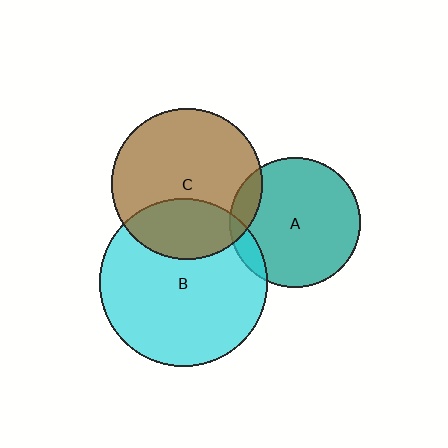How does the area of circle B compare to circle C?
Approximately 1.2 times.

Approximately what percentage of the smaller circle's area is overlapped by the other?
Approximately 30%.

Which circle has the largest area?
Circle B (cyan).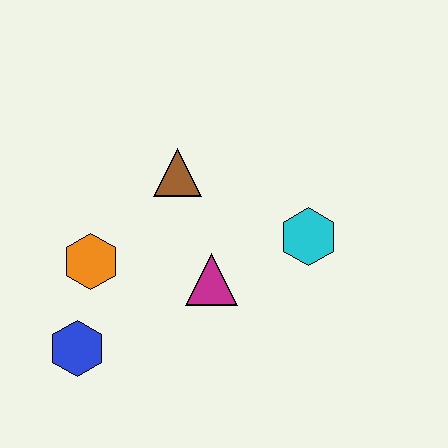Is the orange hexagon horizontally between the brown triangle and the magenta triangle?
No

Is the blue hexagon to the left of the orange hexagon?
Yes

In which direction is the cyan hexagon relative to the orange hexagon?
The cyan hexagon is to the right of the orange hexagon.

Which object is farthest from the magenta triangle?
The blue hexagon is farthest from the magenta triangle.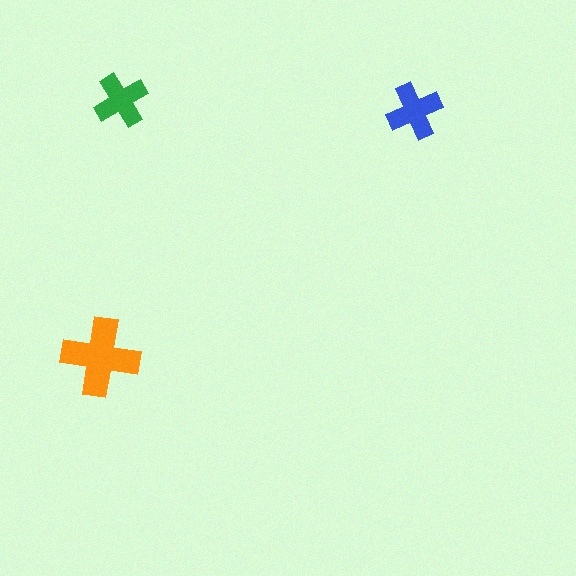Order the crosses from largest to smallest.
the orange one, the blue one, the green one.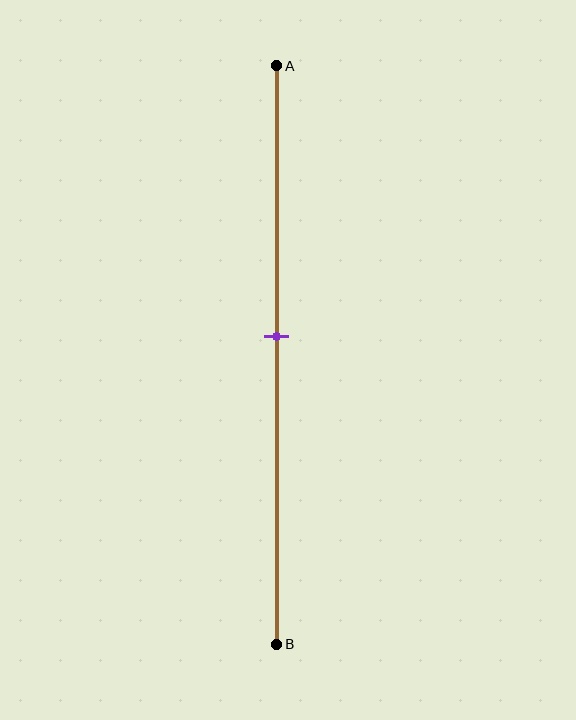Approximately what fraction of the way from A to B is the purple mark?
The purple mark is approximately 45% of the way from A to B.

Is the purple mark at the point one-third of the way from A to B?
No, the mark is at about 45% from A, not at the 33% one-third point.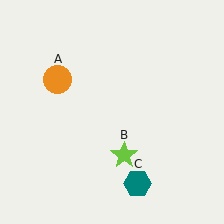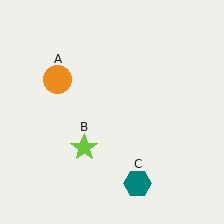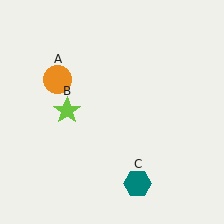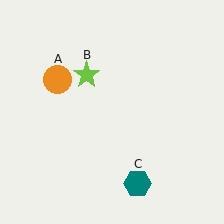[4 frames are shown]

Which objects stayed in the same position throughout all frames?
Orange circle (object A) and teal hexagon (object C) remained stationary.